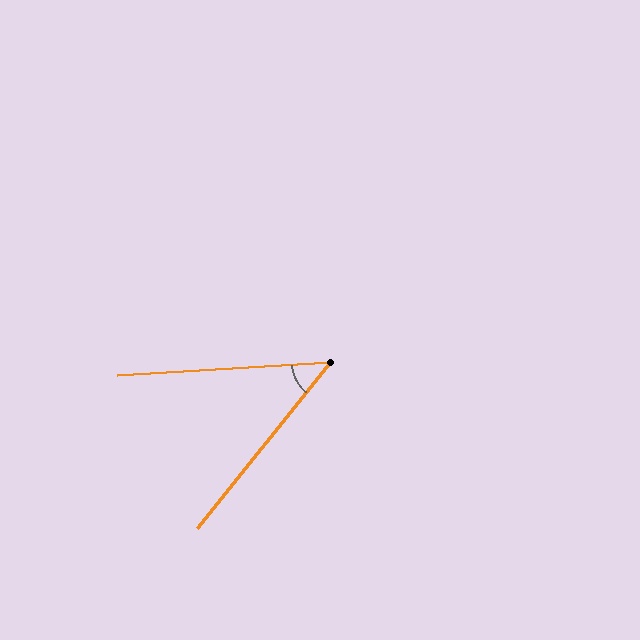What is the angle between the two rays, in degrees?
Approximately 48 degrees.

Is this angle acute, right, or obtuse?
It is acute.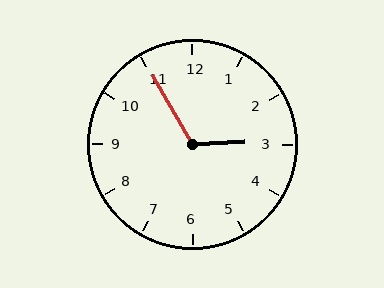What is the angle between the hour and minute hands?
Approximately 118 degrees.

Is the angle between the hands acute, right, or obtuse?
It is obtuse.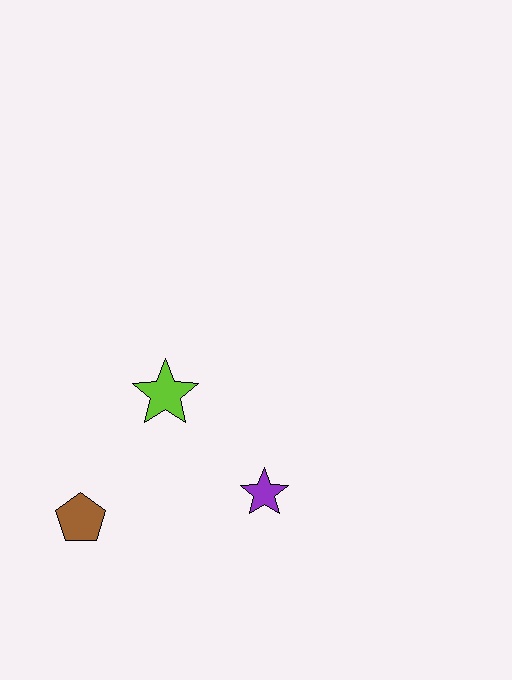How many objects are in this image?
There are 3 objects.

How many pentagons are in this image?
There is 1 pentagon.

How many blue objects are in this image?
There are no blue objects.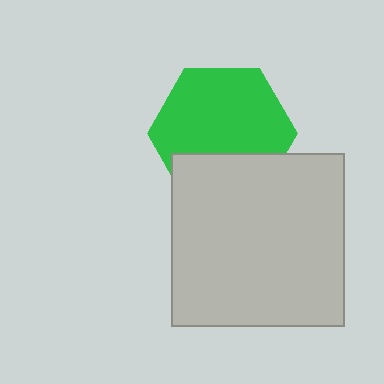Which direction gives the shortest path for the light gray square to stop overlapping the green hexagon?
Moving down gives the shortest separation.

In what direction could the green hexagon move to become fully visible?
The green hexagon could move up. That would shift it out from behind the light gray square entirely.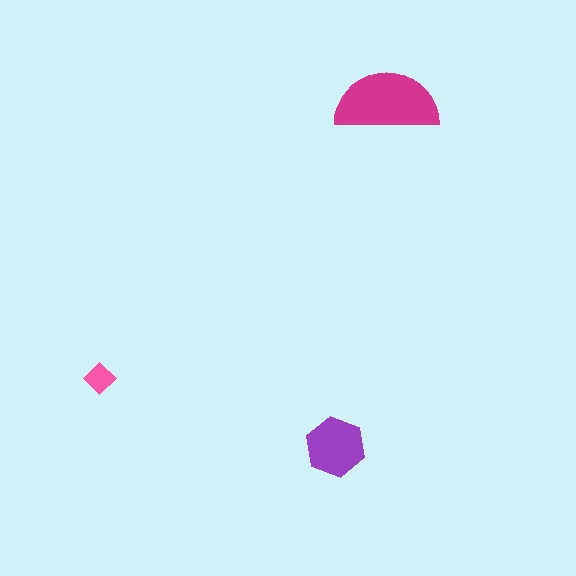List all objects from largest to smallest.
The magenta semicircle, the purple hexagon, the pink diamond.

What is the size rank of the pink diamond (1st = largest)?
3rd.